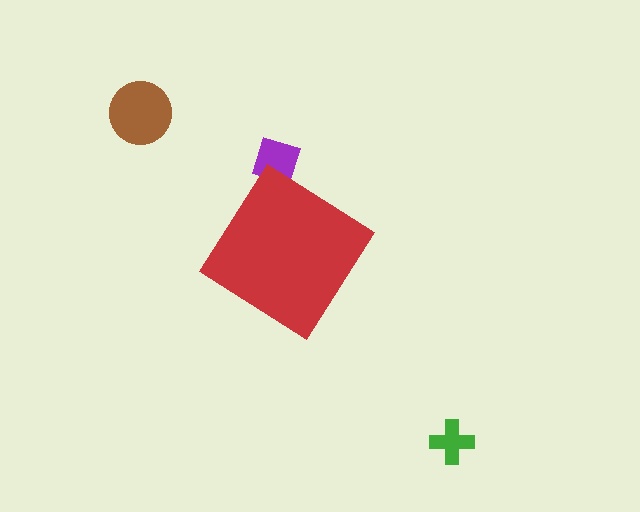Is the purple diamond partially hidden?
Yes, the purple diamond is partially hidden behind the red diamond.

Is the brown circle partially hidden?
No, the brown circle is fully visible.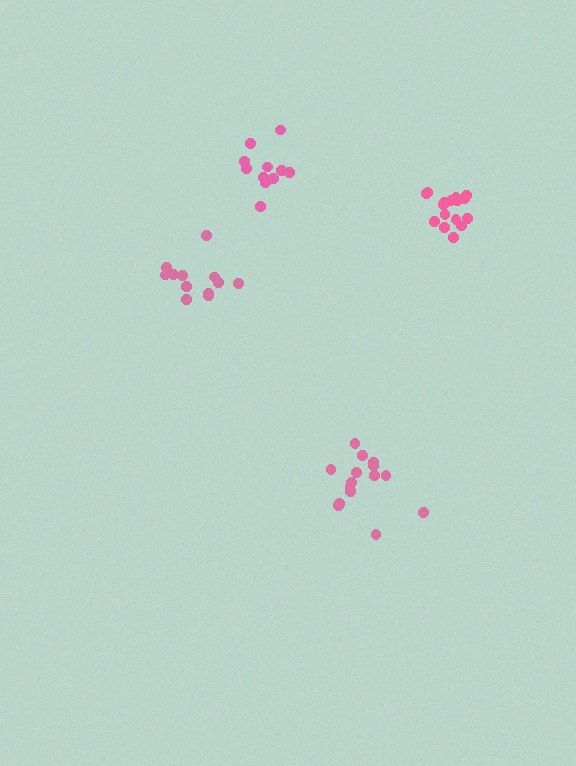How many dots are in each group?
Group 1: 15 dots, Group 2: 12 dots, Group 3: 16 dots, Group 4: 12 dots (55 total).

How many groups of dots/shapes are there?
There are 4 groups.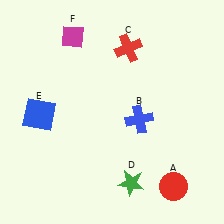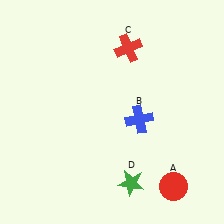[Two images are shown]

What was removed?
The blue square (E), the magenta diamond (F) were removed in Image 2.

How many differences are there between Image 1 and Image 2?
There are 2 differences between the two images.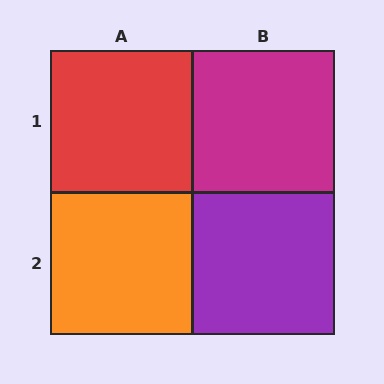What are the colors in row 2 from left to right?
Orange, purple.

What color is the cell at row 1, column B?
Magenta.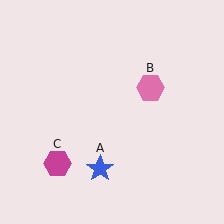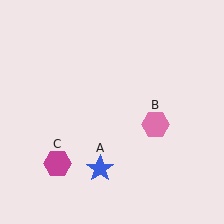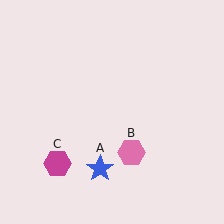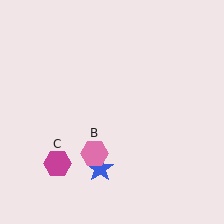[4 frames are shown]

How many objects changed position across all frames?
1 object changed position: pink hexagon (object B).